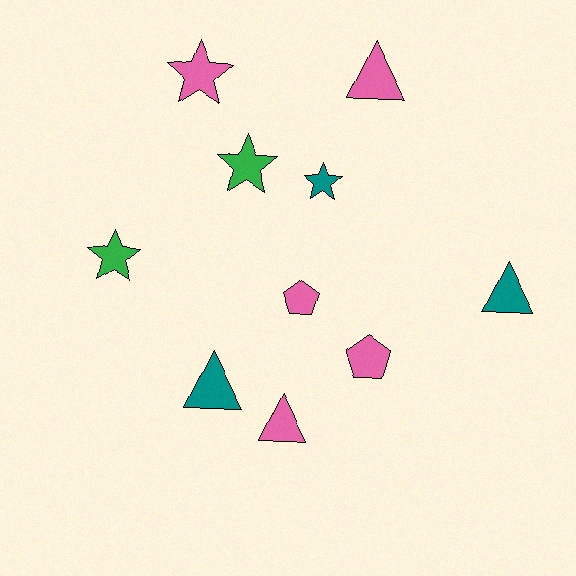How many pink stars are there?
There is 1 pink star.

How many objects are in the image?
There are 10 objects.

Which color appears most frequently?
Pink, with 5 objects.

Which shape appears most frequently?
Star, with 4 objects.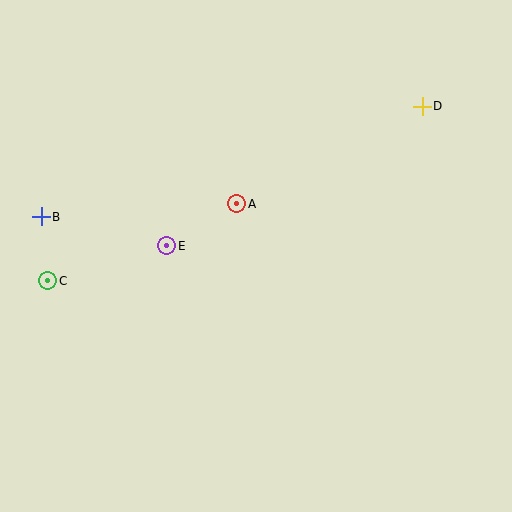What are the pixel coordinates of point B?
Point B is at (41, 217).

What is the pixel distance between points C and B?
The distance between C and B is 65 pixels.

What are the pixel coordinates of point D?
Point D is at (422, 106).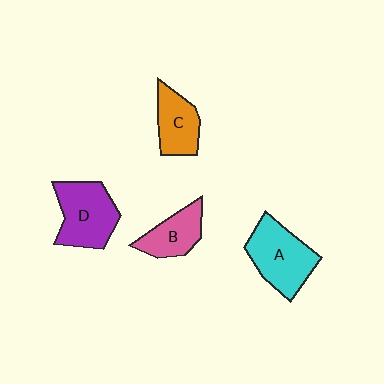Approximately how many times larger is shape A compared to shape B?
Approximately 1.5 times.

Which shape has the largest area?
Shape A (cyan).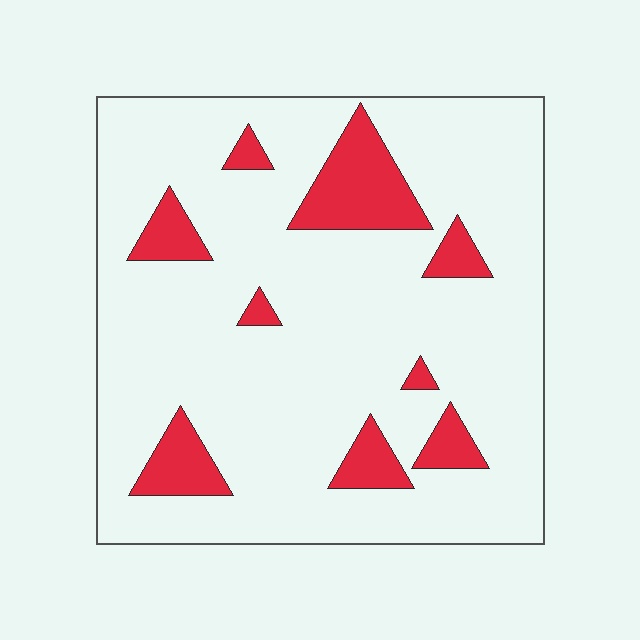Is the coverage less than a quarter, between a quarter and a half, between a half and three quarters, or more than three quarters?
Less than a quarter.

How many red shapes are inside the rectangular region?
9.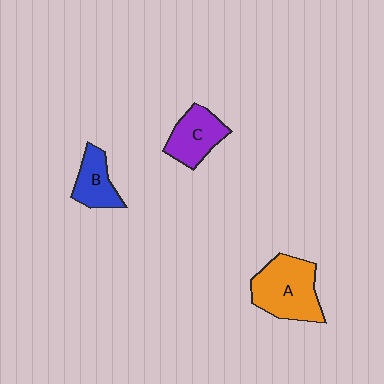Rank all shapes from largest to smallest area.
From largest to smallest: A (orange), C (purple), B (blue).